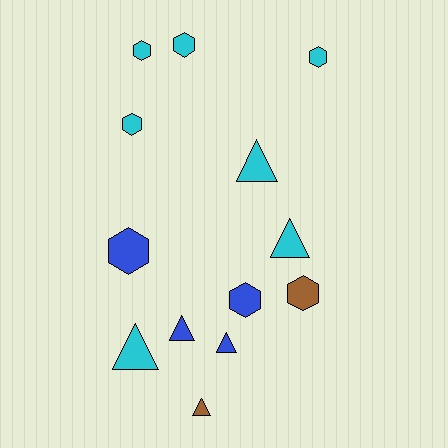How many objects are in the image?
There are 13 objects.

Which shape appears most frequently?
Hexagon, with 7 objects.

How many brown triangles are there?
There is 1 brown triangle.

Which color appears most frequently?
Cyan, with 7 objects.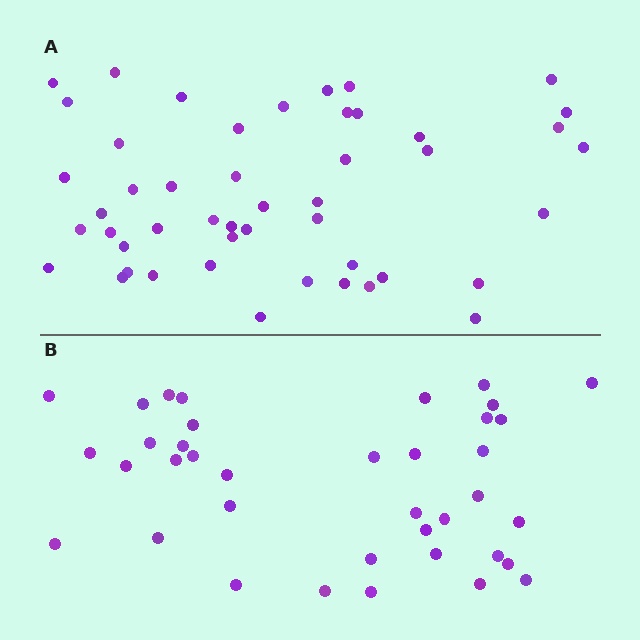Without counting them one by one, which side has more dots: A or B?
Region A (the top region) has more dots.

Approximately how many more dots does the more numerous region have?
Region A has roughly 10 or so more dots than region B.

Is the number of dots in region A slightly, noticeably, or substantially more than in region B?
Region A has noticeably more, but not dramatically so. The ratio is roughly 1.3 to 1.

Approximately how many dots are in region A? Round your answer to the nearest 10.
About 50 dots. (The exact count is 48, which rounds to 50.)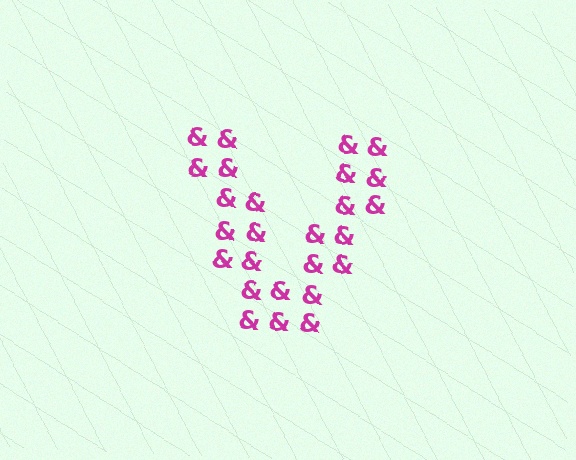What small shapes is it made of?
It is made of small ampersands.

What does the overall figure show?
The overall figure shows the letter V.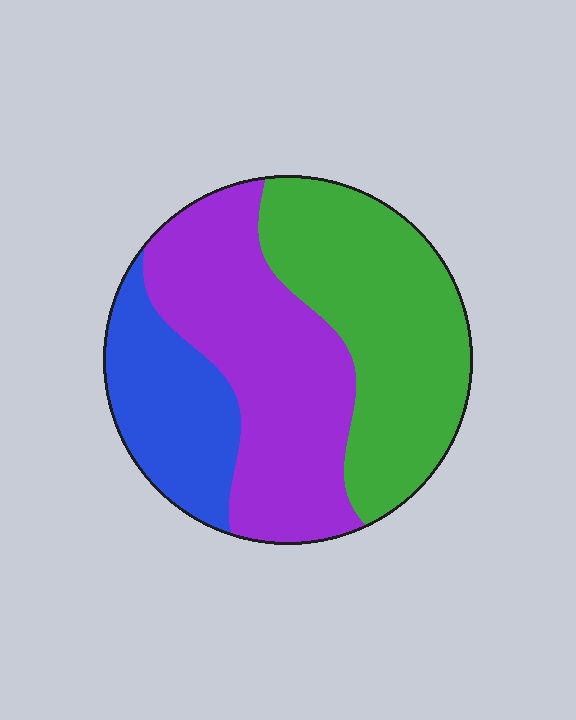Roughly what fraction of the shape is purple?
Purple takes up between a third and a half of the shape.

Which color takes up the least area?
Blue, at roughly 20%.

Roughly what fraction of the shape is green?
Green covers roughly 40% of the shape.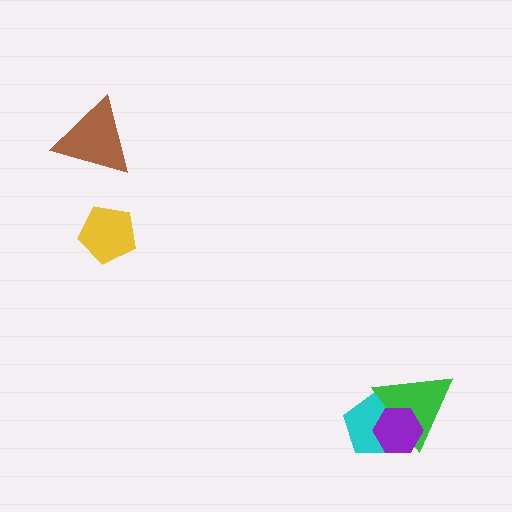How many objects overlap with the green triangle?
2 objects overlap with the green triangle.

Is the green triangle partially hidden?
Yes, it is partially covered by another shape.